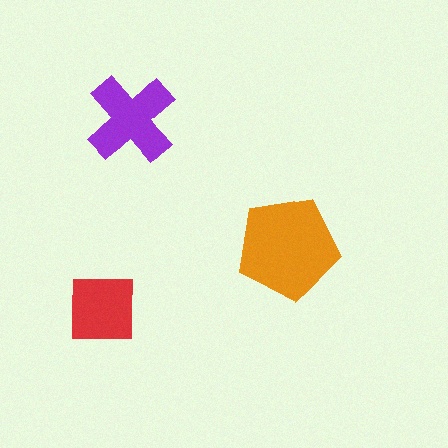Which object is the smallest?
The red square.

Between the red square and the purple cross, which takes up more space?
The purple cross.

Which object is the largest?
The orange pentagon.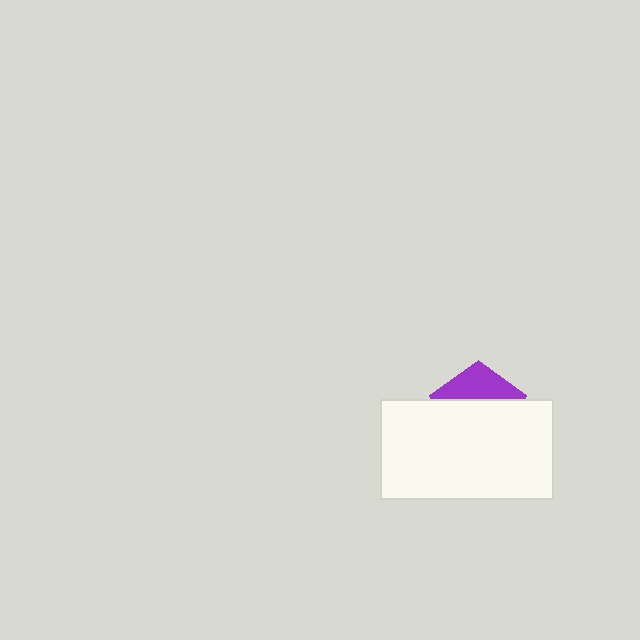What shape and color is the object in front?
The object in front is a white rectangle.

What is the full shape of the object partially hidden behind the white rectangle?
The partially hidden object is a purple pentagon.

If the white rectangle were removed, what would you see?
You would see the complete purple pentagon.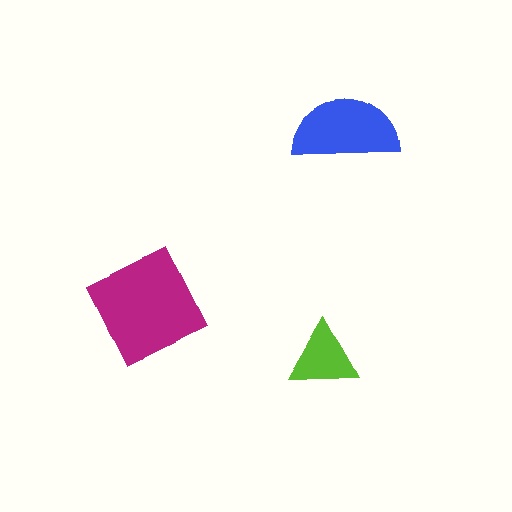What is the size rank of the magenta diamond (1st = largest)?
1st.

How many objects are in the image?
There are 3 objects in the image.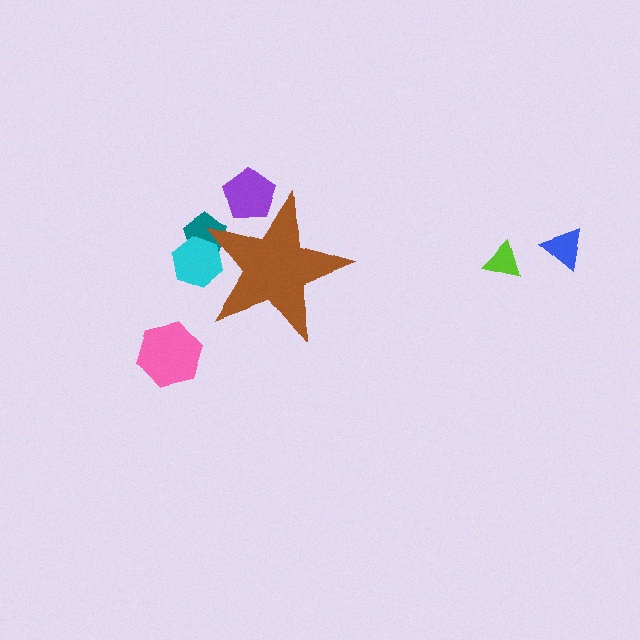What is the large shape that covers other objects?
A brown star.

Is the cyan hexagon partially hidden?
Yes, the cyan hexagon is partially hidden behind the brown star.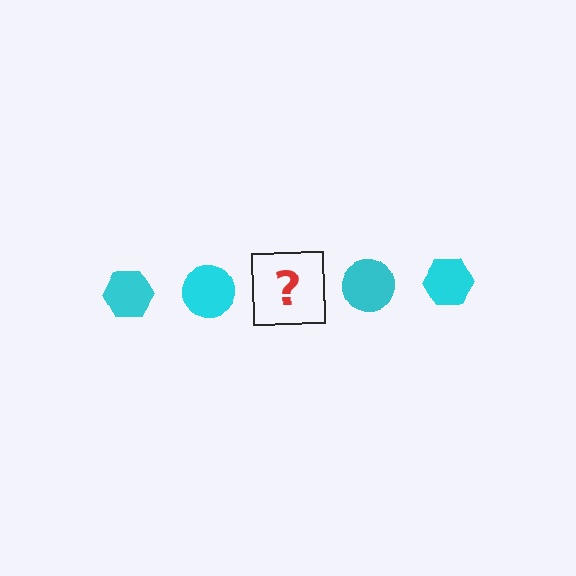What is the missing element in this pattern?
The missing element is a cyan hexagon.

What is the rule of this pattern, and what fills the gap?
The rule is that the pattern cycles through hexagon, circle shapes in cyan. The gap should be filled with a cyan hexagon.